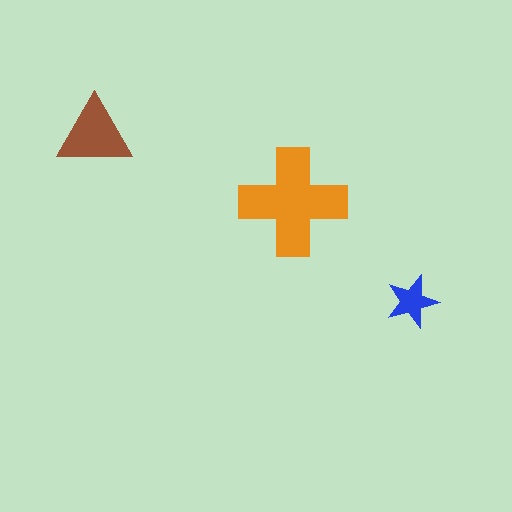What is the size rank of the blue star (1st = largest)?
3rd.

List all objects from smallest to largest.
The blue star, the brown triangle, the orange cross.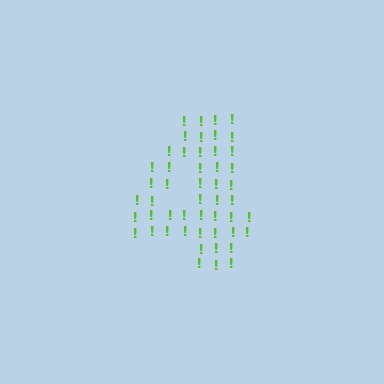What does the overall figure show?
The overall figure shows the digit 4.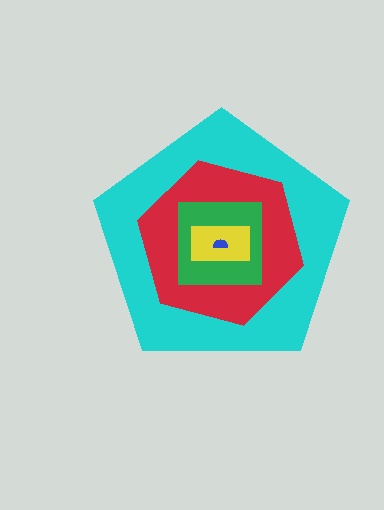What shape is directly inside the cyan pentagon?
The red hexagon.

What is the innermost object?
The blue semicircle.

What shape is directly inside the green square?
The yellow rectangle.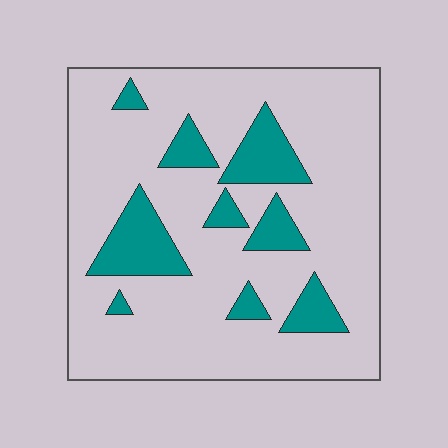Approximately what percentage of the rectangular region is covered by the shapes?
Approximately 20%.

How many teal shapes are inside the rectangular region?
9.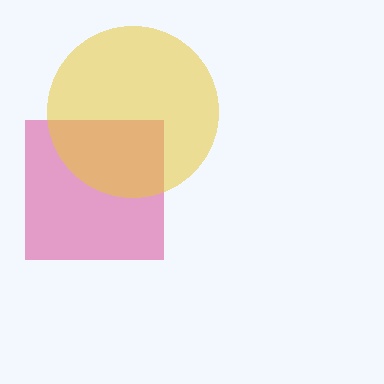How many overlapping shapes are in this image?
There are 2 overlapping shapes in the image.